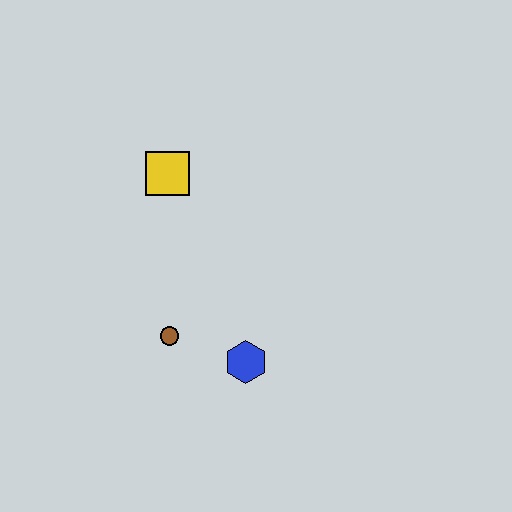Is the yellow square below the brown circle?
No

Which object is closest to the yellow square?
The brown circle is closest to the yellow square.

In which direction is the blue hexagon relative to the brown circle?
The blue hexagon is to the right of the brown circle.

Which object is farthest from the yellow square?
The blue hexagon is farthest from the yellow square.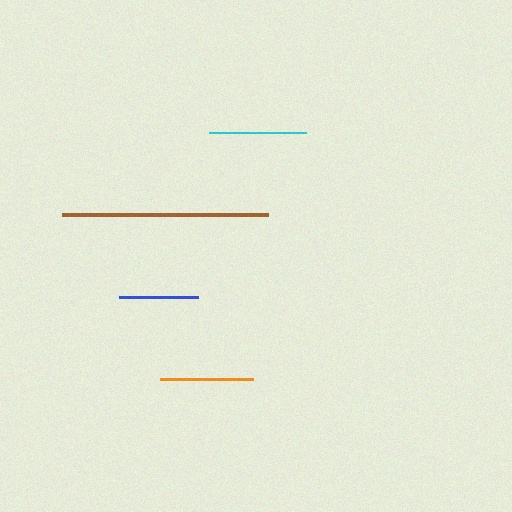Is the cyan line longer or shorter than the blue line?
The cyan line is longer than the blue line.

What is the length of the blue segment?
The blue segment is approximately 78 pixels long.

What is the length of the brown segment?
The brown segment is approximately 206 pixels long.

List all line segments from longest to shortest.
From longest to shortest: brown, cyan, orange, blue.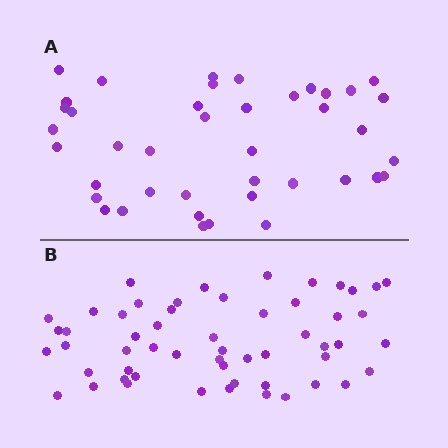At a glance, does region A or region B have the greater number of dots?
Region B (the bottom region) has more dots.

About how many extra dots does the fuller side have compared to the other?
Region B has approximately 15 more dots than region A.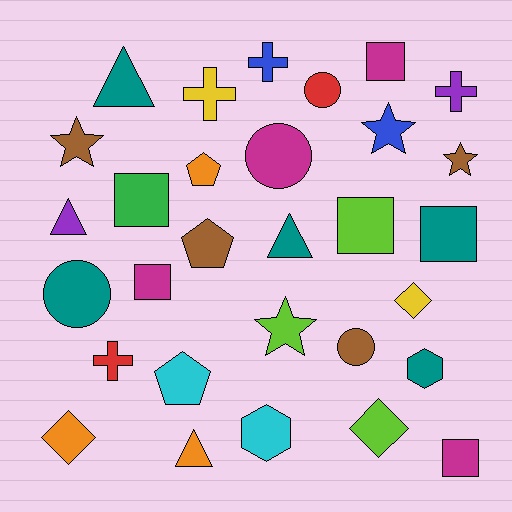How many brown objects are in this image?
There are 4 brown objects.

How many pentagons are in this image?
There are 3 pentagons.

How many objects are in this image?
There are 30 objects.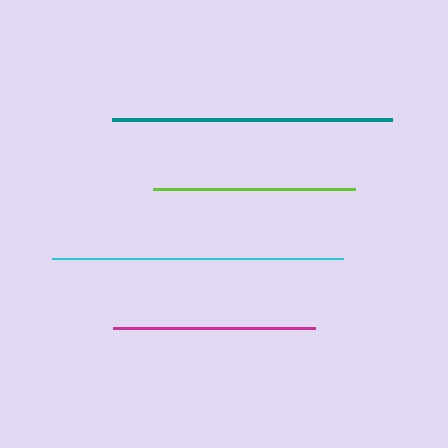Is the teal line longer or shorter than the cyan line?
The cyan line is longer than the teal line.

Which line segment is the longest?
The cyan line is the longest at approximately 291 pixels.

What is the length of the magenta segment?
The magenta segment is approximately 203 pixels long.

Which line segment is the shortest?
The lime line is the shortest at approximately 201 pixels.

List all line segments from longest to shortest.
From longest to shortest: cyan, teal, magenta, lime.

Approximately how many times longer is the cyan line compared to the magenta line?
The cyan line is approximately 1.4 times the length of the magenta line.